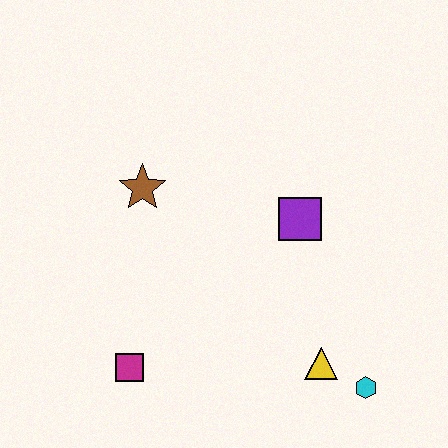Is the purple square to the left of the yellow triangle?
Yes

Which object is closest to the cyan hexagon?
The yellow triangle is closest to the cyan hexagon.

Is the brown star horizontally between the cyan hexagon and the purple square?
No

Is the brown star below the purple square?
No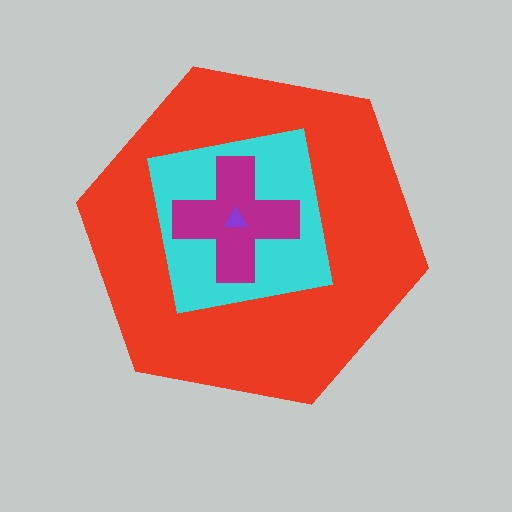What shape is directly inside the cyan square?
The magenta cross.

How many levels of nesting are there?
4.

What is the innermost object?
The purple triangle.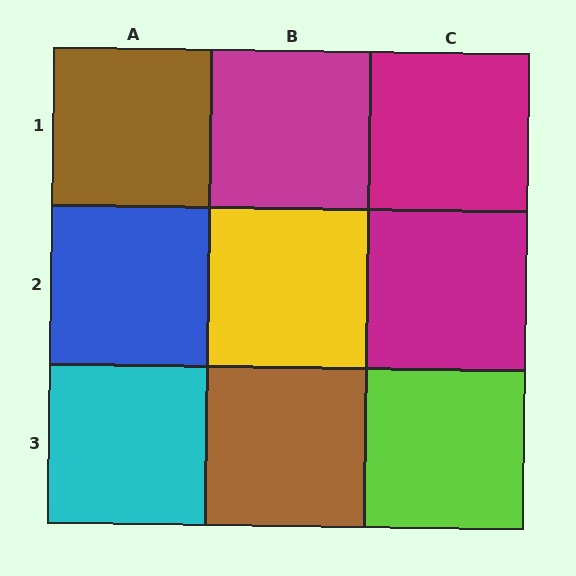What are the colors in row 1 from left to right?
Brown, magenta, magenta.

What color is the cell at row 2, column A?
Blue.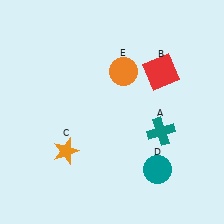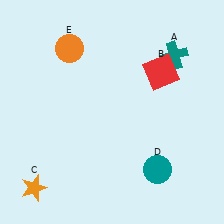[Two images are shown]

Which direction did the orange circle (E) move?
The orange circle (E) moved left.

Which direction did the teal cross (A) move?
The teal cross (A) moved up.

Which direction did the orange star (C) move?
The orange star (C) moved down.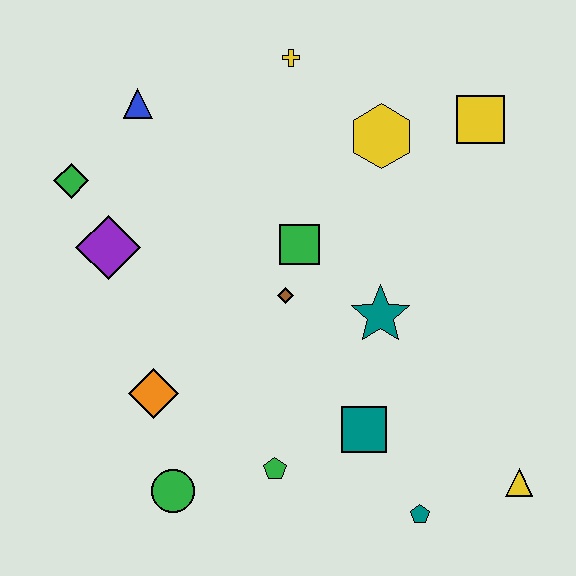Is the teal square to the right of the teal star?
No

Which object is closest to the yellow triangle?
The teal pentagon is closest to the yellow triangle.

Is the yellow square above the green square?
Yes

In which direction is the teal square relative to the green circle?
The teal square is to the right of the green circle.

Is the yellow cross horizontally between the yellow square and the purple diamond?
Yes